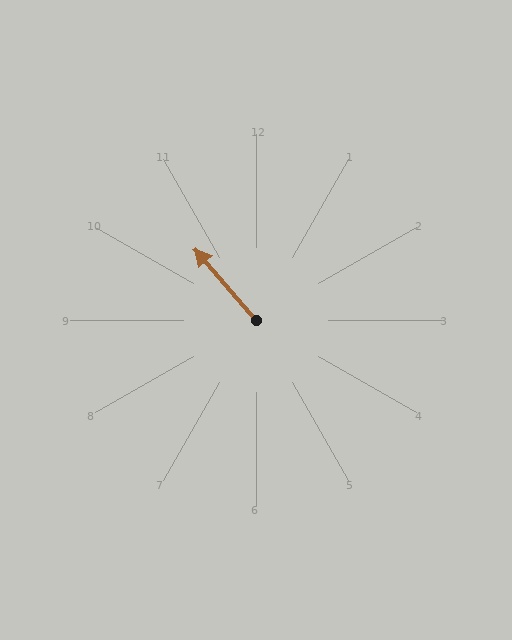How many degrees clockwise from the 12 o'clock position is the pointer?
Approximately 319 degrees.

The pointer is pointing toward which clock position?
Roughly 11 o'clock.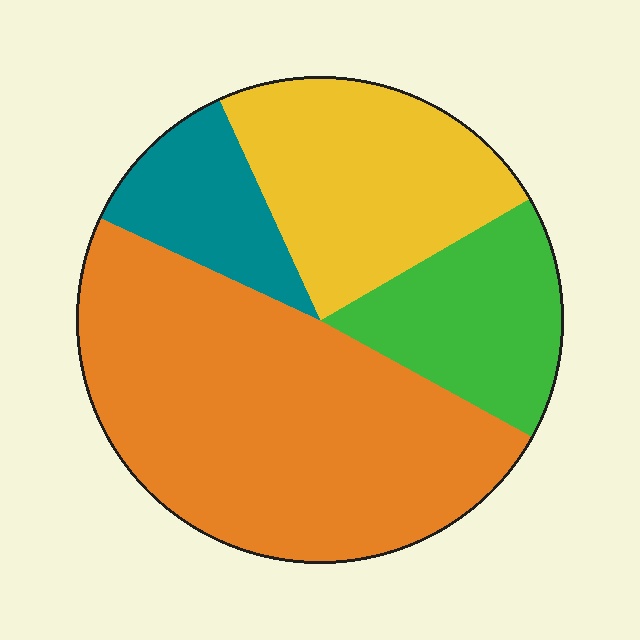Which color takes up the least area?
Teal, at roughly 10%.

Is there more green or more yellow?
Yellow.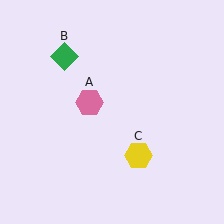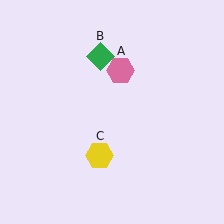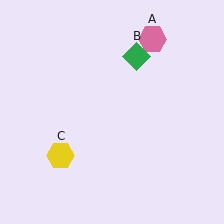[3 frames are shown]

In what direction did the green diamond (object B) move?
The green diamond (object B) moved right.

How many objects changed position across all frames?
3 objects changed position: pink hexagon (object A), green diamond (object B), yellow hexagon (object C).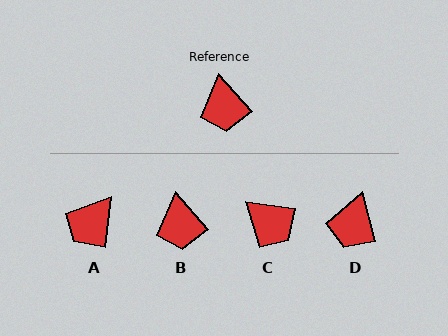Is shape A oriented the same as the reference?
No, it is off by about 47 degrees.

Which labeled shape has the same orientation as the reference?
B.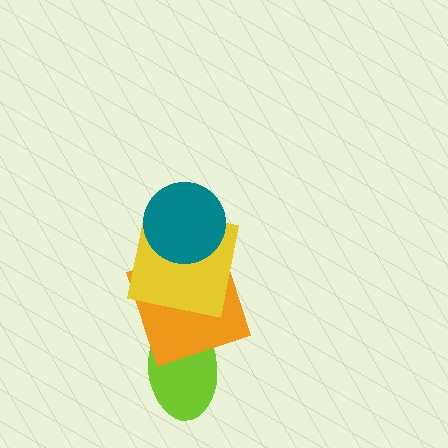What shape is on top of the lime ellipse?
The orange square is on top of the lime ellipse.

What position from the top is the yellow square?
The yellow square is 2nd from the top.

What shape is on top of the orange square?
The yellow square is on top of the orange square.